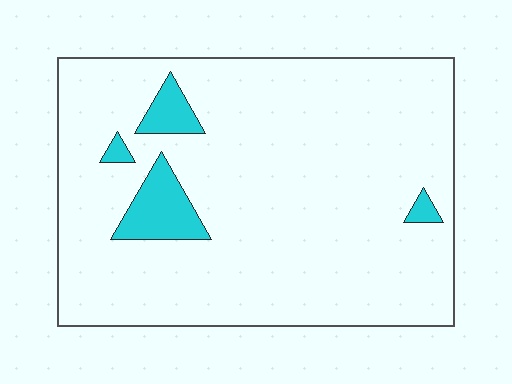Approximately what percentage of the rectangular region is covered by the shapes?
Approximately 10%.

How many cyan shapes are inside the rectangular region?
4.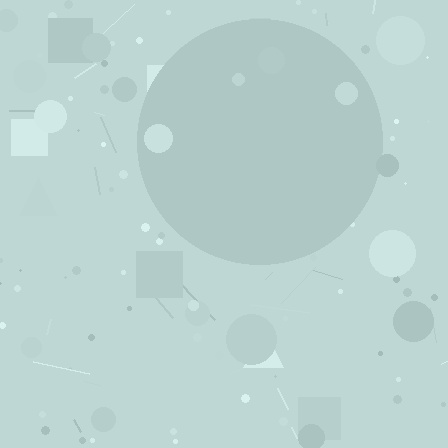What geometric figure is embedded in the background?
A circle is embedded in the background.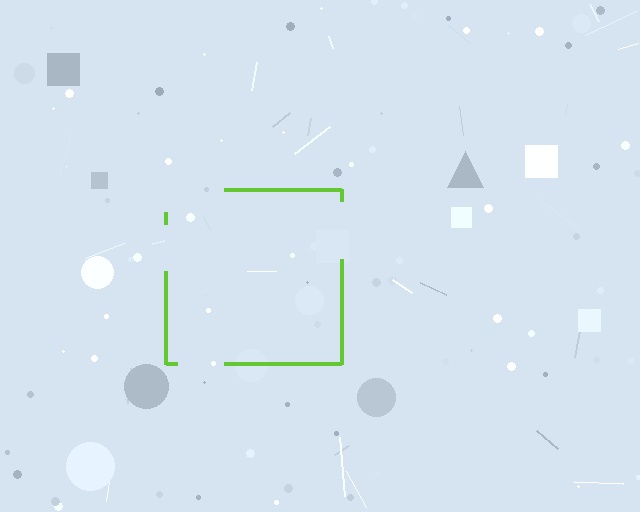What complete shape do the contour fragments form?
The contour fragments form a square.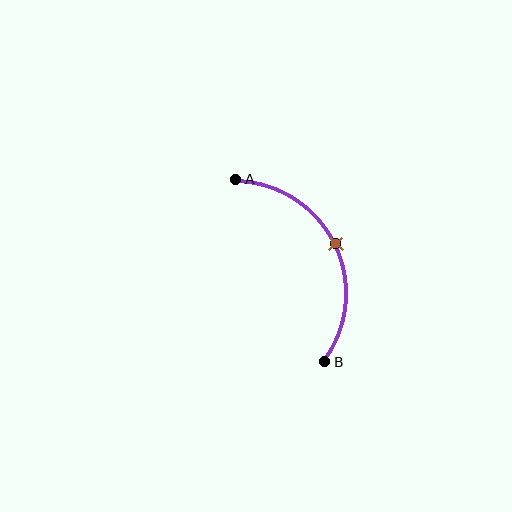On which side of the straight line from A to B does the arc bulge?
The arc bulges to the right of the straight line connecting A and B.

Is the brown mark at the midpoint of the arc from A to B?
Yes. The brown mark lies on the arc at equal arc-length from both A and B — it is the arc midpoint.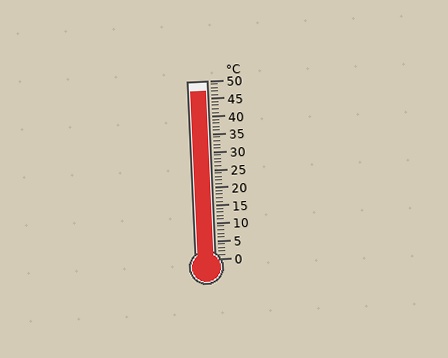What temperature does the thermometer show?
The thermometer shows approximately 47°C.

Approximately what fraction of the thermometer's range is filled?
The thermometer is filled to approximately 95% of its range.